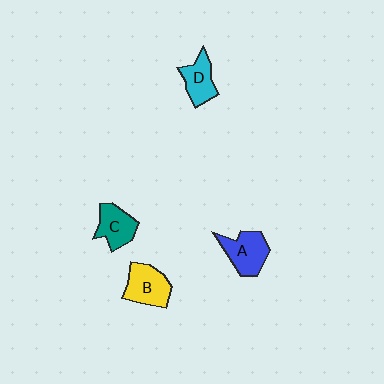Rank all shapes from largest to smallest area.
From largest to smallest: A (blue), B (yellow), C (teal), D (cyan).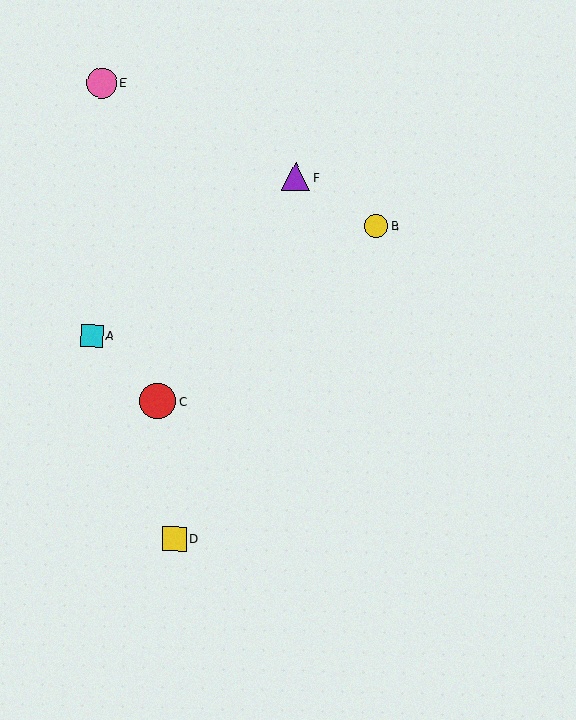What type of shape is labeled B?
Shape B is a yellow circle.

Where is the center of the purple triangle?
The center of the purple triangle is at (296, 177).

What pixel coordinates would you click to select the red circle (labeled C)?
Click at (158, 401) to select the red circle C.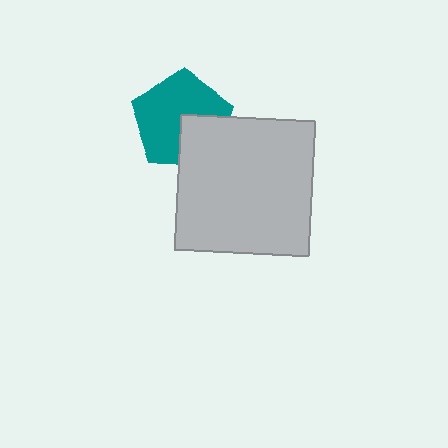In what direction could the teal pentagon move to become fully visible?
The teal pentagon could move toward the upper-left. That would shift it out from behind the light gray square entirely.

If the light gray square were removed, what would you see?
You would see the complete teal pentagon.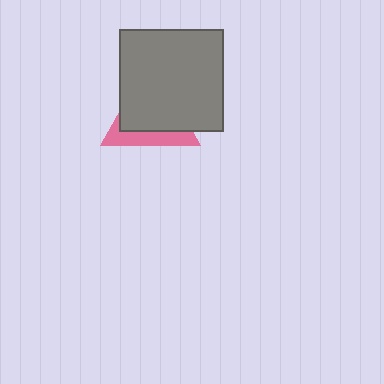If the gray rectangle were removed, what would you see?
You would see the complete pink triangle.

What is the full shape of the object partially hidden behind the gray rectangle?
The partially hidden object is a pink triangle.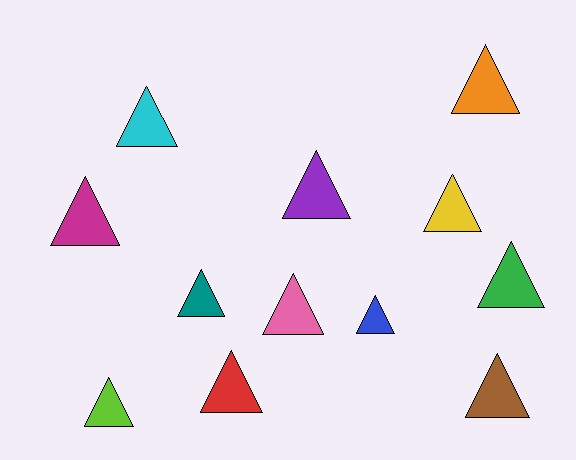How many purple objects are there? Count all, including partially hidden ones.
There is 1 purple object.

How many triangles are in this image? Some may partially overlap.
There are 12 triangles.